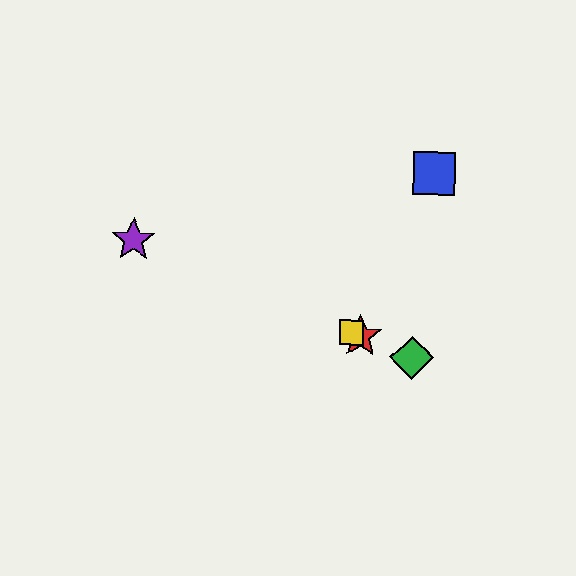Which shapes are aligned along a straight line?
The red star, the green diamond, the yellow square, the purple star are aligned along a straight line.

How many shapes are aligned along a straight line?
4 shapes (the red star, the green diamond, the yellow square, the purple star) are aligned along a straight line.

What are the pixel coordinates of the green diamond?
The green diamond is at (412, 358).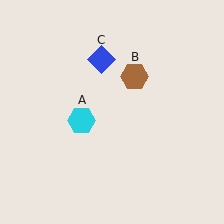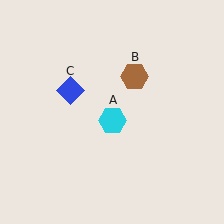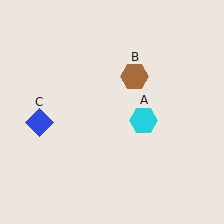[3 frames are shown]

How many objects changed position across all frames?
2 objects changed position: cyan hexagon (object A), blue diamond (object C).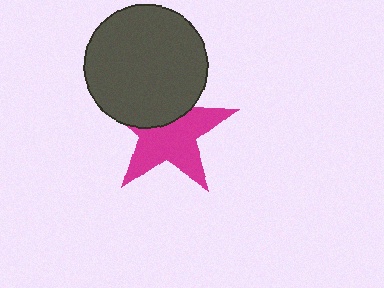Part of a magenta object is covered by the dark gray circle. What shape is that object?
It is a star.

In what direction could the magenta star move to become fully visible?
The magenta star could move down. That would shift it out from behind the dark gray circle entirely.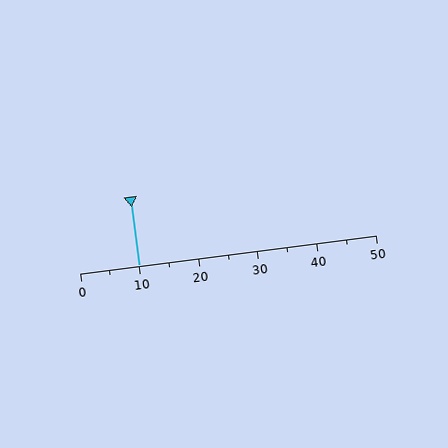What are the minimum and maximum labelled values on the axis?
The axis runs from 0 to 50.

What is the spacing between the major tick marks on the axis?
The major ticks are spaced 10 apart.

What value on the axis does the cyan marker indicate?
The marker indicates approximately 10.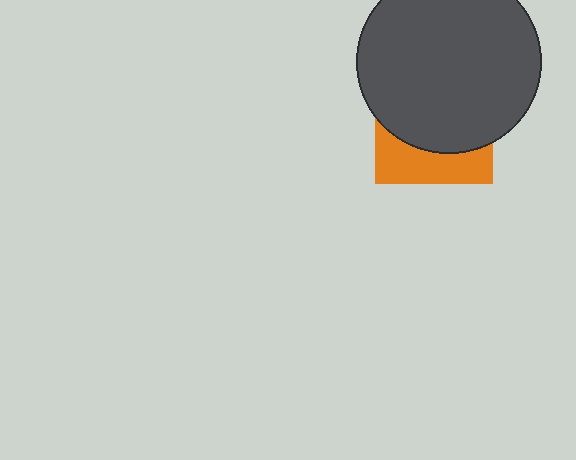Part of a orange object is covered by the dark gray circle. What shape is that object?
It is a square.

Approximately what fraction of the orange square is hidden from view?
Roughly 68% of the orange square is hidden behind the dark gray circle.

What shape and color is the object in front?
The object in front is a dark gray circle.